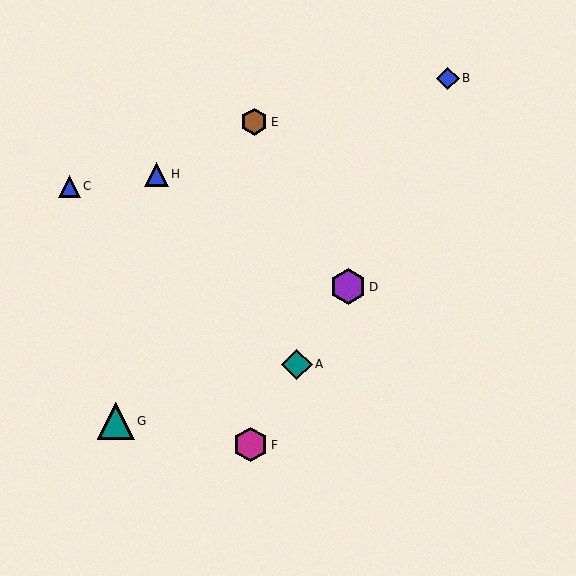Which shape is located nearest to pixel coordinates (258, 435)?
The magenta hexagon (labeled F) at (251, 445) is nearest to that location.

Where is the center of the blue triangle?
The center of the blue triangle is at (156, 174).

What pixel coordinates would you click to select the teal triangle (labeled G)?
Click at (116, 421) to select the teal triangle G.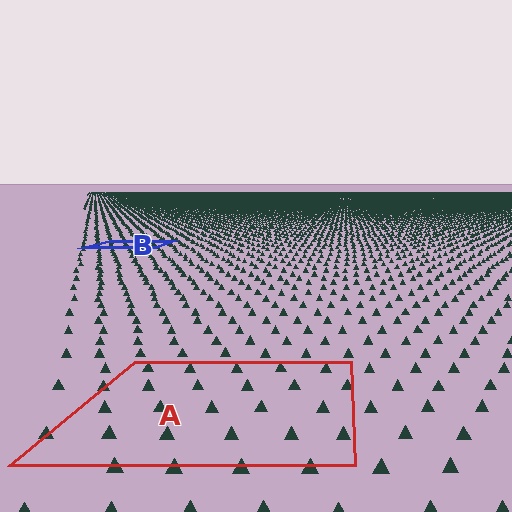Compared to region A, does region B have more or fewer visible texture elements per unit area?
Region B has more texture elements per unit area — they are packed more densely because it is farther away.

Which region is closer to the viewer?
Region A is closer. The texture elements there are larger and more spread out.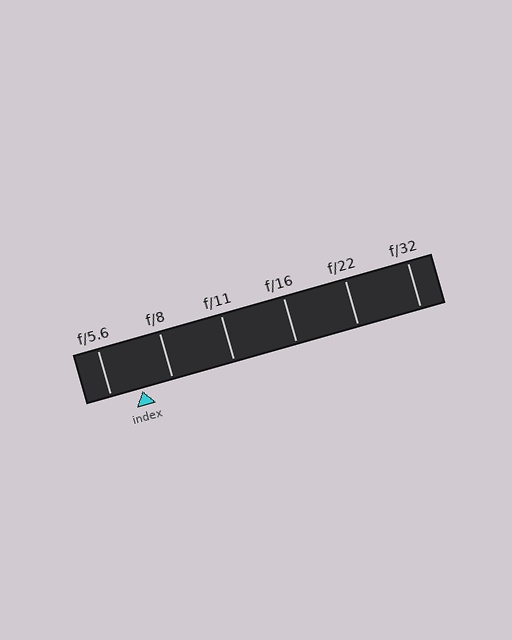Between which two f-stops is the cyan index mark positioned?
The index mark is between f/5.6 and f/8.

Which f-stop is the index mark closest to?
The index mark is closest to f/8.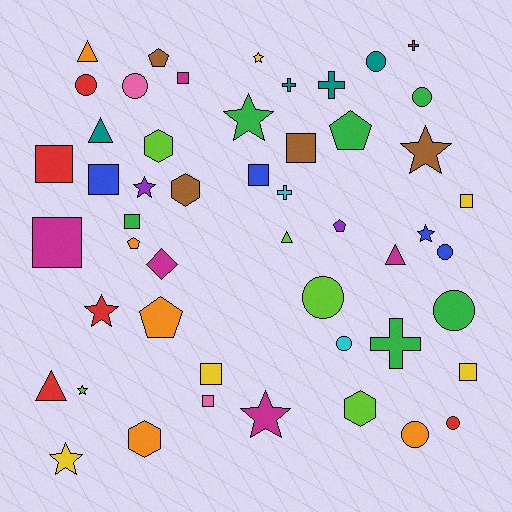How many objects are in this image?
There are 50 objects.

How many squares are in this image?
There are 11 squares.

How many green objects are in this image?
There are 6 green objects.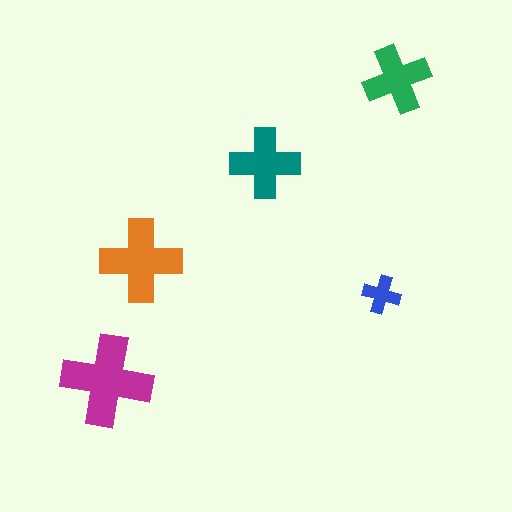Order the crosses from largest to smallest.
the magenta one, the orange one, the teal one, the green one, the blue one.